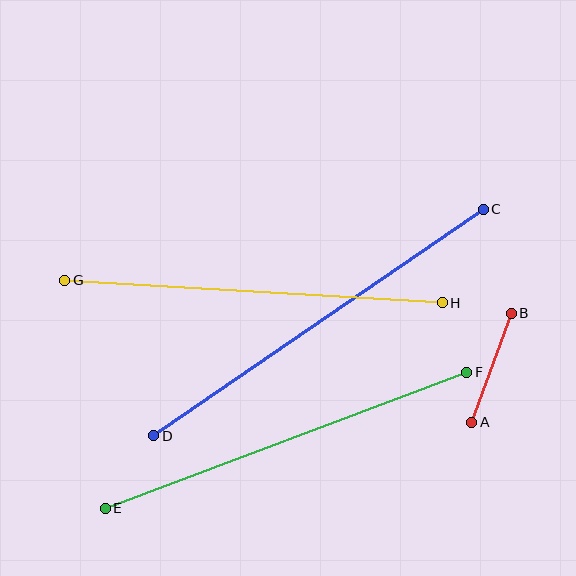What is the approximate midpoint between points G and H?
The midpoint is at approximately (253, 291) pixels.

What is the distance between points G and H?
The distance is approximately 378 pixels.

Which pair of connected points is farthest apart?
Points C and D are farthest apart.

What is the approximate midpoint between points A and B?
The midpoint is at approximately (491, 368) pixels.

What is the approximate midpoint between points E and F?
The midpoint is at approximately (286, 440) pixels.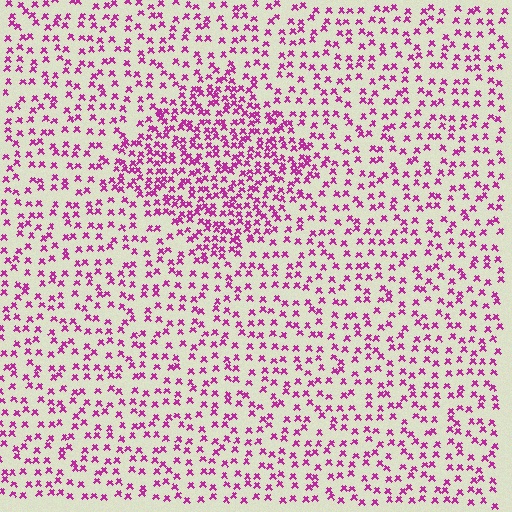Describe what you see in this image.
The image contains small magenta elements arranged at two different densities. A diamond-shaped region is visible where the elements are more densely packed than the surrounding area.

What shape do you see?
I see a diamond.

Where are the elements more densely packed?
The elements are more densely packed inside the diamond boundary.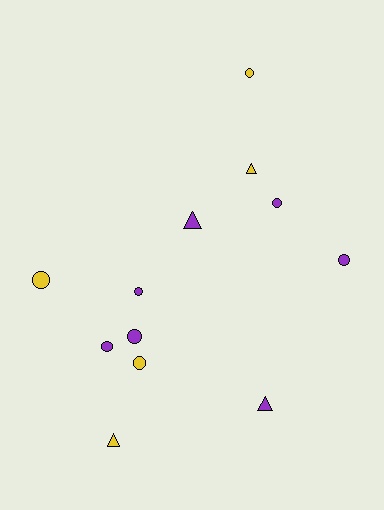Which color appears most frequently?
Purple, with 7 objects.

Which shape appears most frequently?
Circle, with 8 objects.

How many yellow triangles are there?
There are 2 yellow triangles.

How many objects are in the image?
There are 12 objects.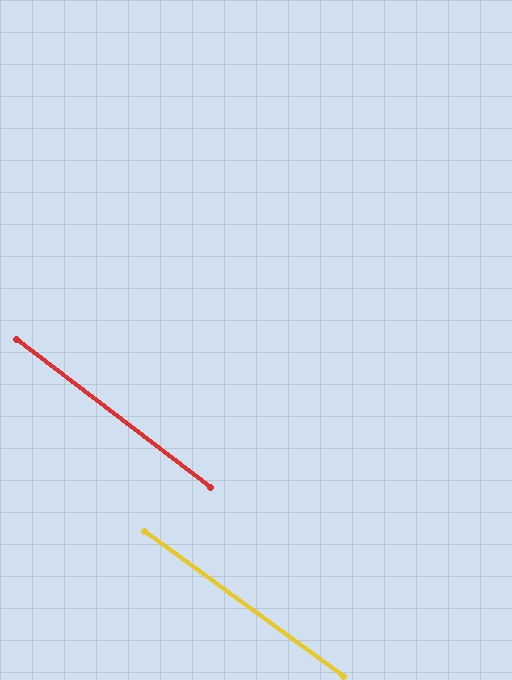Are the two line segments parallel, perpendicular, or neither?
Parallel — their directions differ by only 1.1°.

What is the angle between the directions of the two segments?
Approximately 1 degree.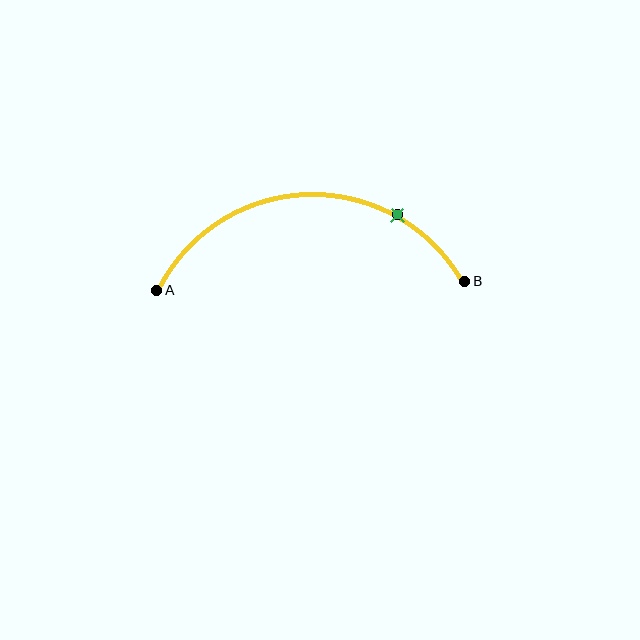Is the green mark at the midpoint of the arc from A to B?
No. The green mark lies on the arc but is closer to endpoint B. The arc midpoint would be at the point on the curve equidistant along the arc from both A and B.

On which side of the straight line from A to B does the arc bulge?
The arc bulges above the straight line connecting A and B.